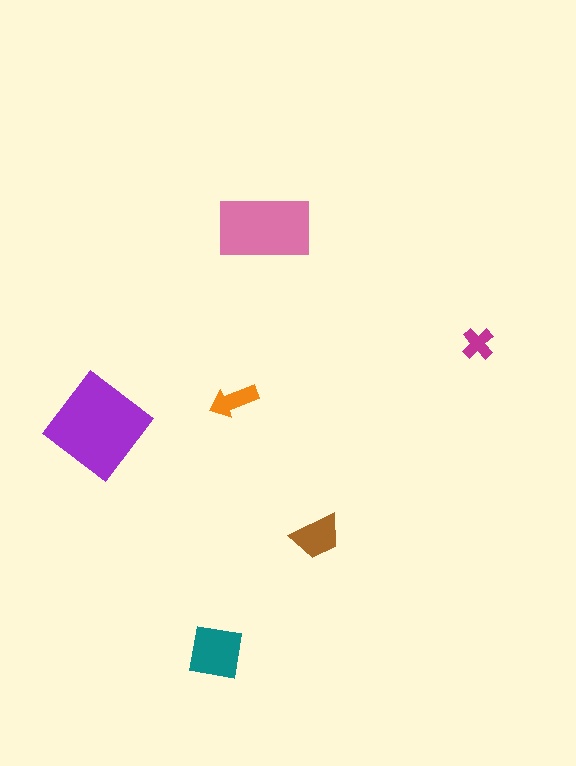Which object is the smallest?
The magenta cross.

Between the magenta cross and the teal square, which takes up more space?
The teal square.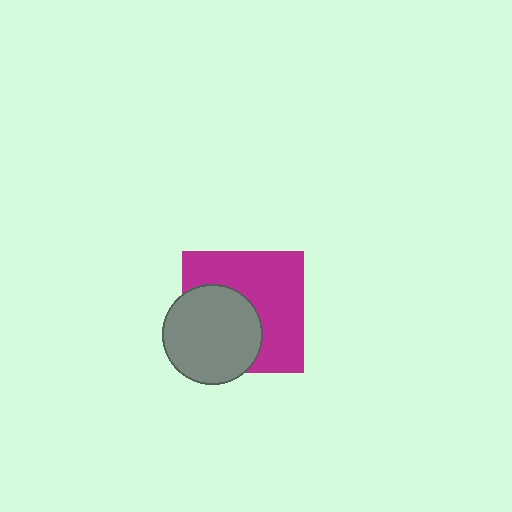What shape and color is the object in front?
The object in front is a gray circle.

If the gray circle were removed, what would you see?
You would see the complete magenta square.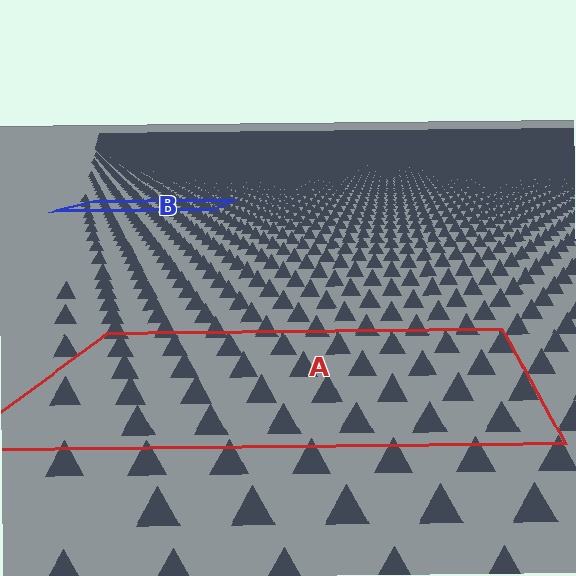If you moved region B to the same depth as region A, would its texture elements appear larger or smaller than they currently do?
They would appear larger. At a closer depth, the same texture elements are projected at a bigger on-screen size.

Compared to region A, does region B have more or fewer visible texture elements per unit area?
Region B has more texture elements per unit area — they are packed more densely because it is farther away.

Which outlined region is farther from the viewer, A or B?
Region B is farther from the viewer — the texture elements inside it appear smaller and more densely packed.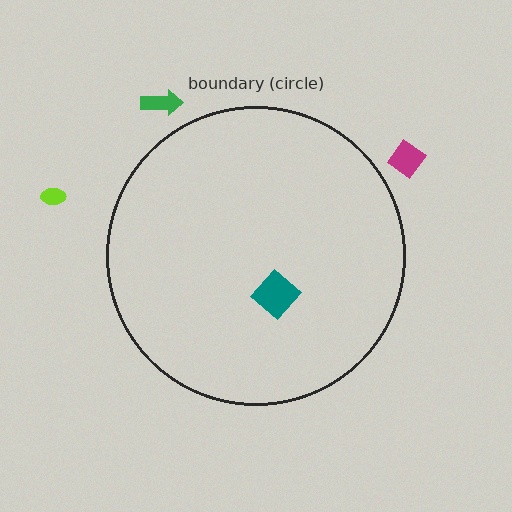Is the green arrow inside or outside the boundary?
Outside.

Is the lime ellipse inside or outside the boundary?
Outside.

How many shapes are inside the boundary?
1 inside, 3 outside.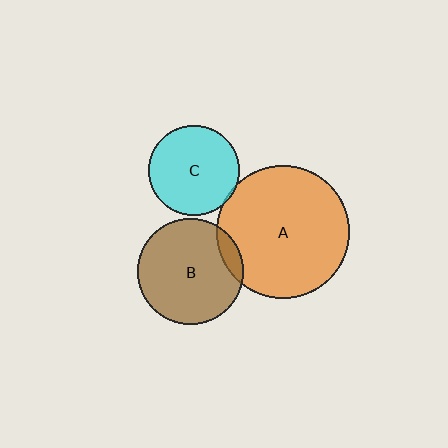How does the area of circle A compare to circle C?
Approximately 2.2 times.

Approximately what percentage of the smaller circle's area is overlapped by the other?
Approximately 10%.